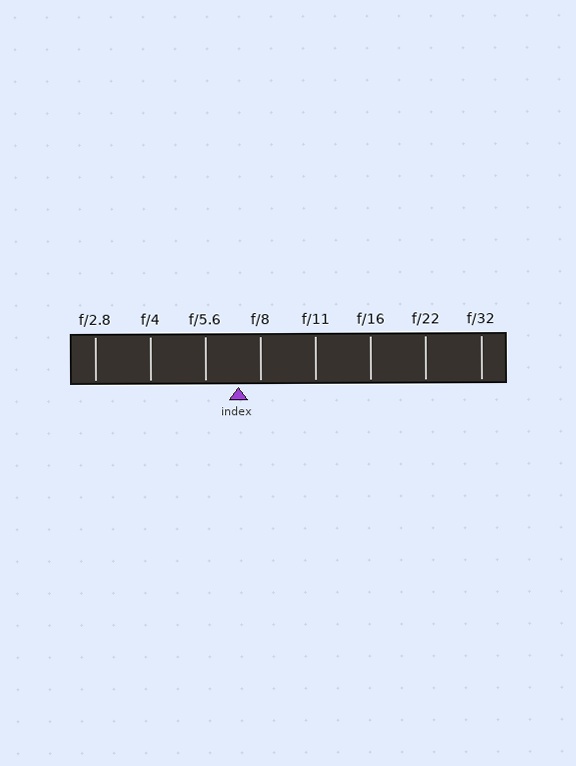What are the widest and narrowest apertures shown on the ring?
The widest aperture shown is f/2.8 and the narrowest is f/32.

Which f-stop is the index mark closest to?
The index mark is closest to f/8.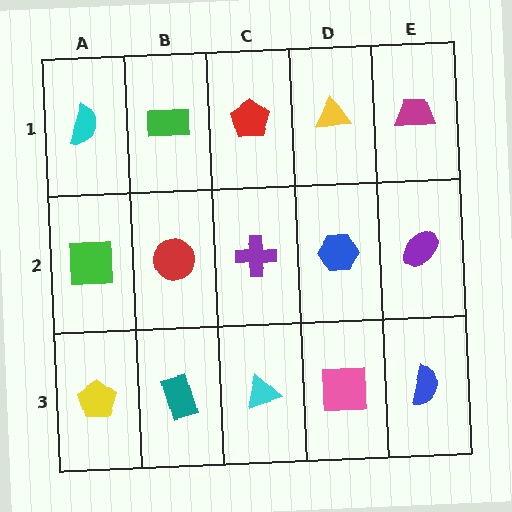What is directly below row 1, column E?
A purple ellipse.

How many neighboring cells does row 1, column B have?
3.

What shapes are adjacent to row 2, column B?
A green rectangle (row 1, column B), a teal rectangle (row 3, column B), a green square (row 2, column A), a purple cross (row 2, column C).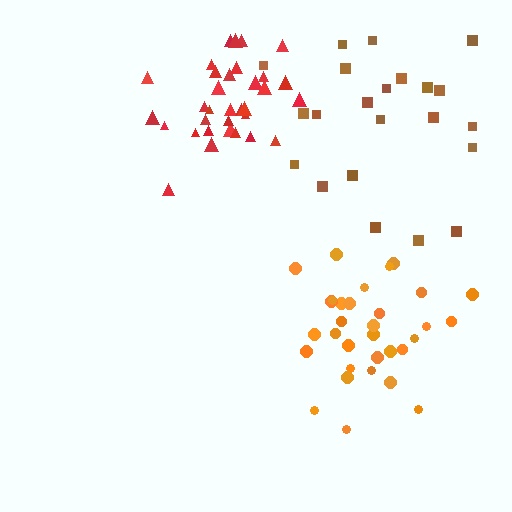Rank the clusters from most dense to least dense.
orange, red, brown.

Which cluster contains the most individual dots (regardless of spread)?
Red (33).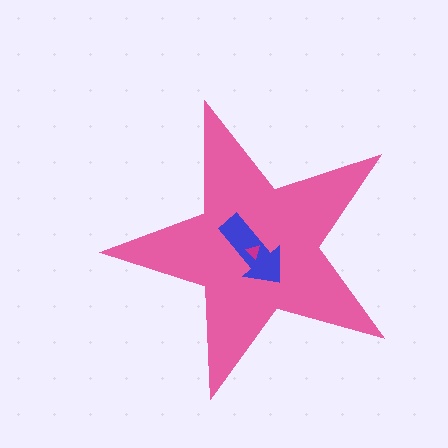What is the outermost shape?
The pink star.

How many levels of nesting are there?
3.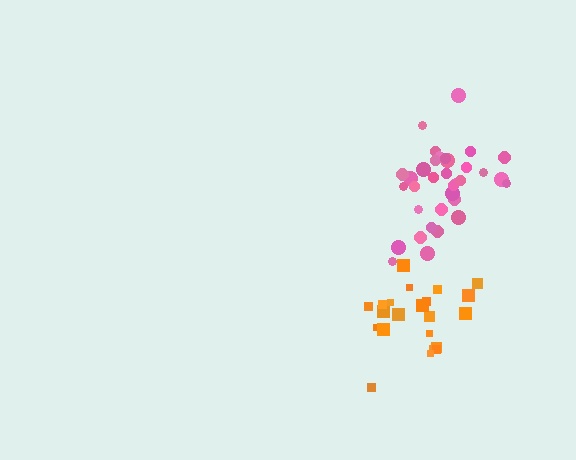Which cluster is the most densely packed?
Pink.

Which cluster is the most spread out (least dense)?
Orange.